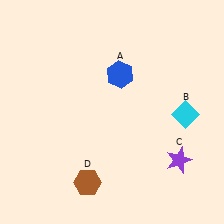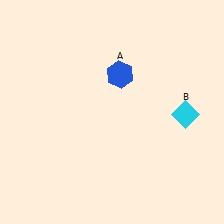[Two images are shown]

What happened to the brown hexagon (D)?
The brown hexagon (D) was removed in Image 2. It was in the bottom-left area of Image 1.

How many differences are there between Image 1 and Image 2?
There are 2 differences between the two images.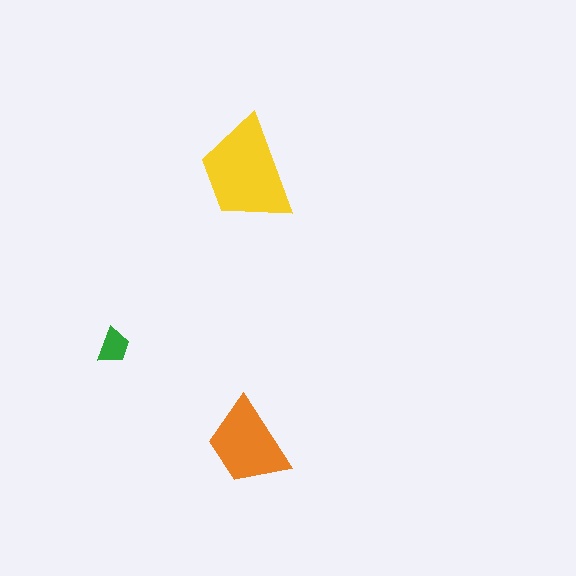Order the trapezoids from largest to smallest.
the yellow one, the orange one, the green one.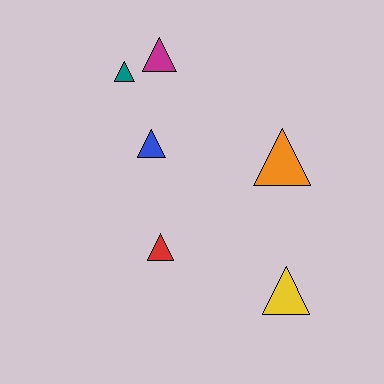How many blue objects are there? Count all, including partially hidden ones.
There is 1 blue object.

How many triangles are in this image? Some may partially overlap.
There are 6 triangles.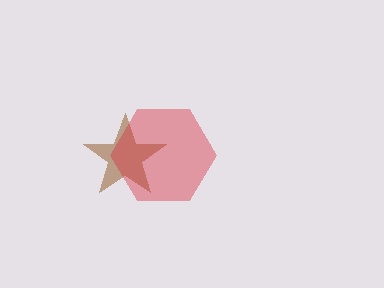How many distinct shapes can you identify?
There are 2 distinct shapes: a brown star, a red hexagon.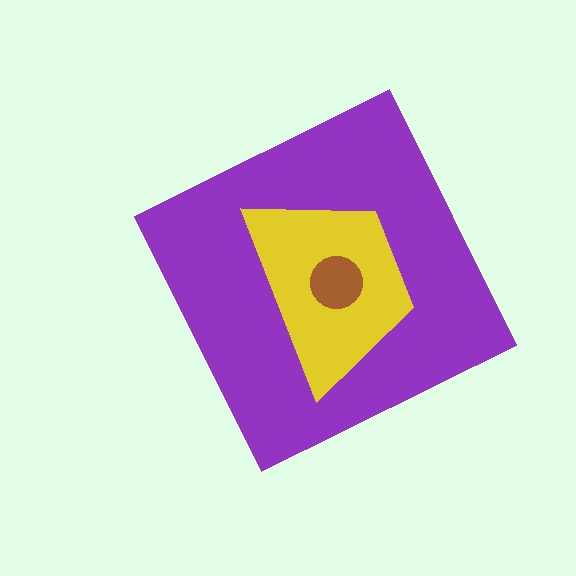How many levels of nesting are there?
3.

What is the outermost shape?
The purple diamond.